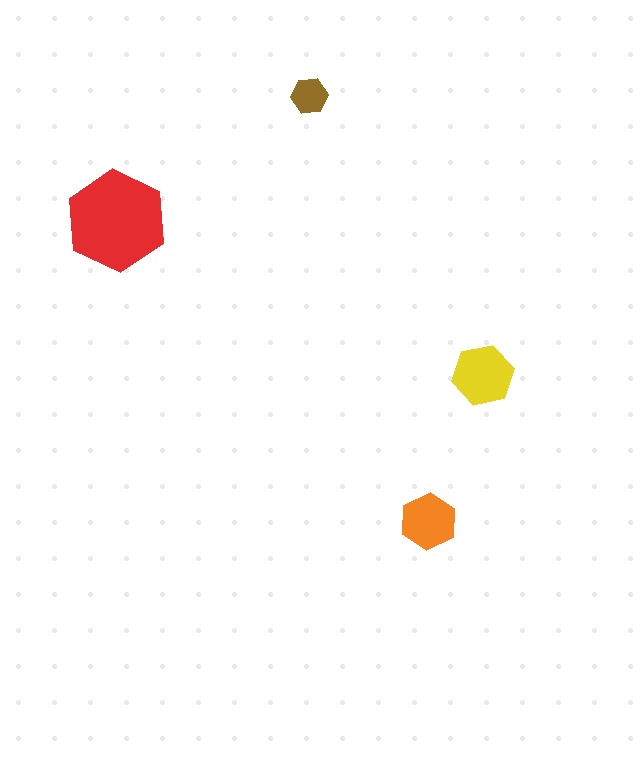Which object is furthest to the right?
The yellow hexagon is rightmost.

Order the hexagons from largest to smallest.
the red one, the yellow one, the orange one, the brown one.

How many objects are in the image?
There are 4 objects in the image.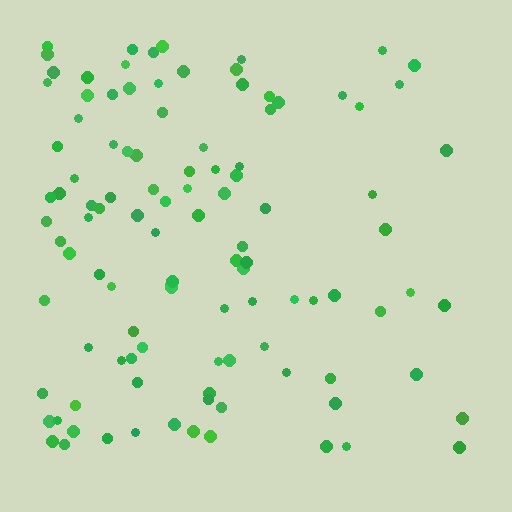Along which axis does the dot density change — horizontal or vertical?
Horizontal.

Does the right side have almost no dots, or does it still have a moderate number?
Still a moderate number, just noticeably fewer than the left.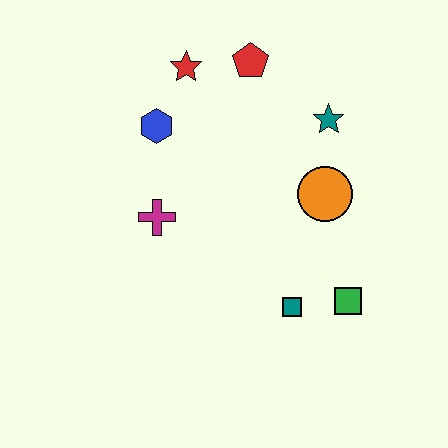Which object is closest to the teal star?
The orange circle is closest to the teal star.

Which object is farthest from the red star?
The green square is farthest from the red star.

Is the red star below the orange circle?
No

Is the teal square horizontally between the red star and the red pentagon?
No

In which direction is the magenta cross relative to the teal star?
The magenta cross is to the left of the teal star.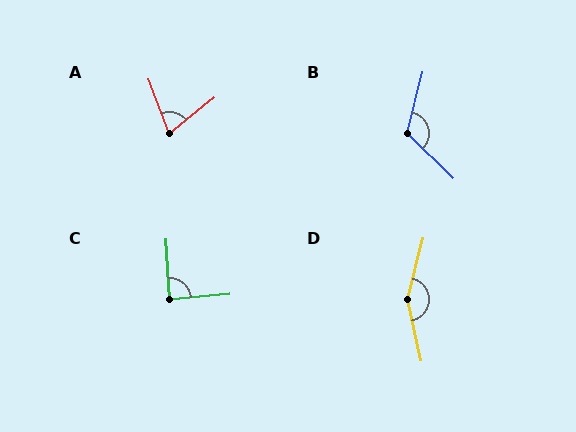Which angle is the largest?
D, at approximately 153 degrees.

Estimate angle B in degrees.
Approximately 120 degrees.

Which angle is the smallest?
A, at approximately 71 degrees.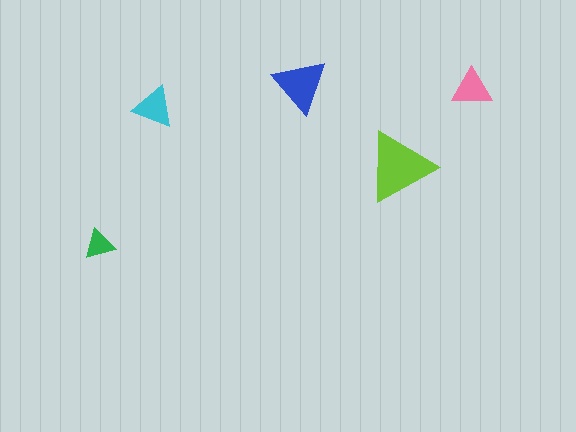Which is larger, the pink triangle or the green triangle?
The pink one.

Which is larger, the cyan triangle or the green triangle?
The cyan one.